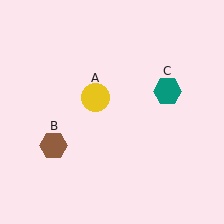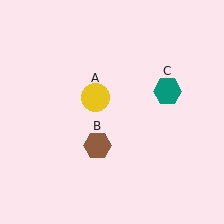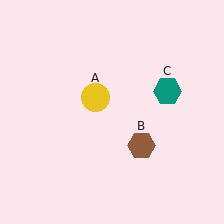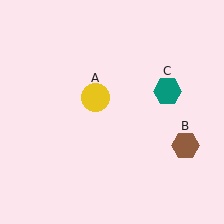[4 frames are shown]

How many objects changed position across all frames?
1 object changed position: brown hexagon (object B).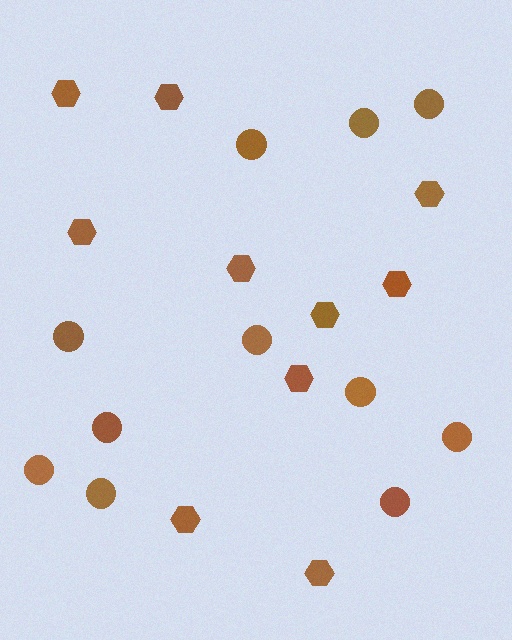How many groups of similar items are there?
There are 2 groups: one group of hexagons (10) and one group of circles (11).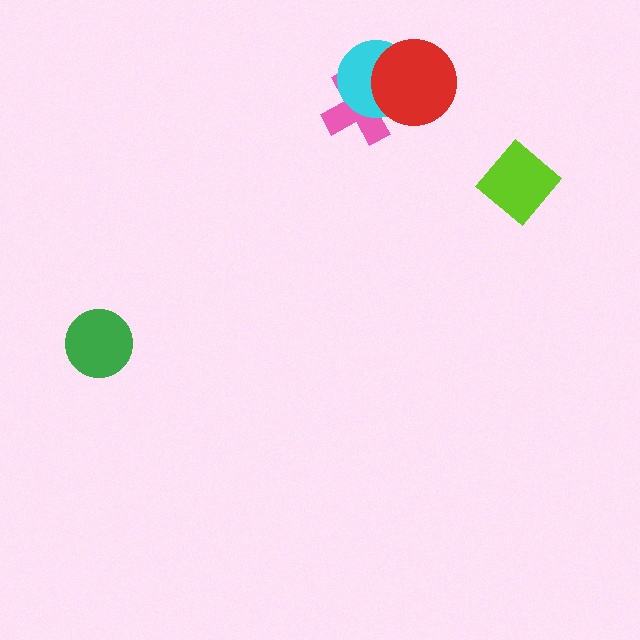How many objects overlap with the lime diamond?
0 objects overlap with the lime diamond.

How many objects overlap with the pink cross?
2 objects overlap with the pink cross.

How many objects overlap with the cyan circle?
2 objects overlap with the cyan circle.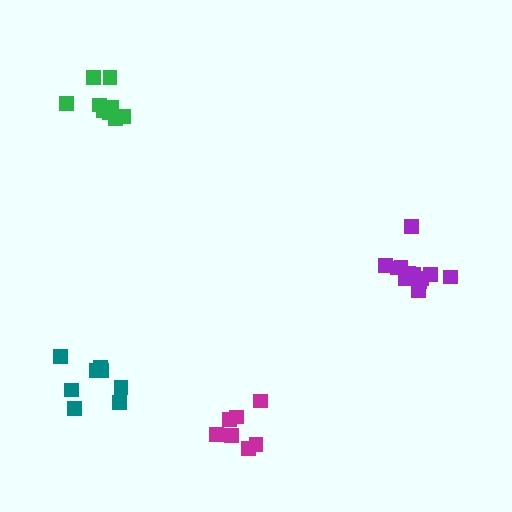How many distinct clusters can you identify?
There are 4 distinct clusters.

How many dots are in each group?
Group 1: 8 dots, Group 2: 12 dots, Group 3: 9 dots, Group 4: 7 dots (36 total).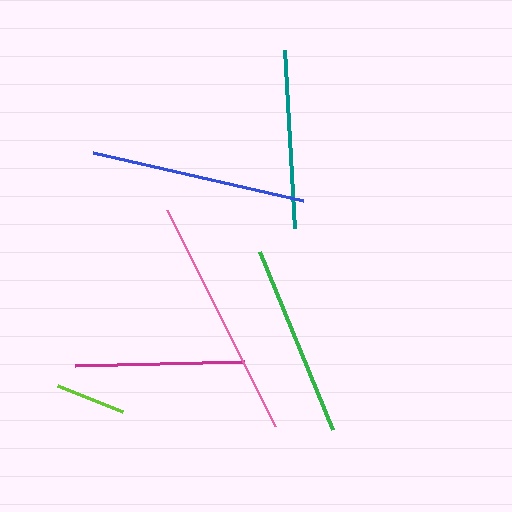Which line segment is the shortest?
The lime line is the shortest at approximately 70 pixels.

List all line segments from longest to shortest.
From longest to shortest: pink, blue, green, teal, magenta, lime.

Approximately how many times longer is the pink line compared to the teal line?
The pink line is approximately 1.4 times the length of the teal line.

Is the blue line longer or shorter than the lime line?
The blue line is longer than the lime line.